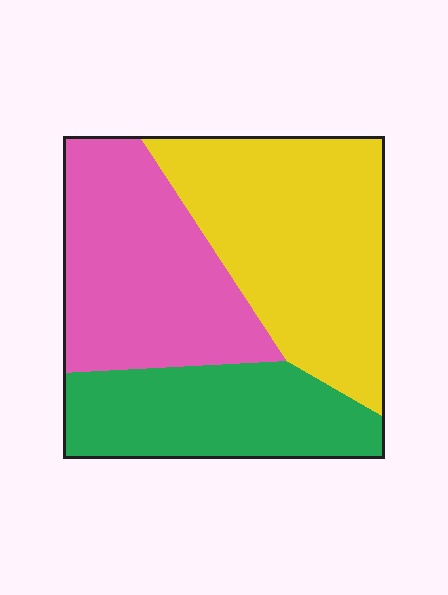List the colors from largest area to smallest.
From largest to smallest: yellow, pink, green.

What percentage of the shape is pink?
Pink covers about 35% of the shape.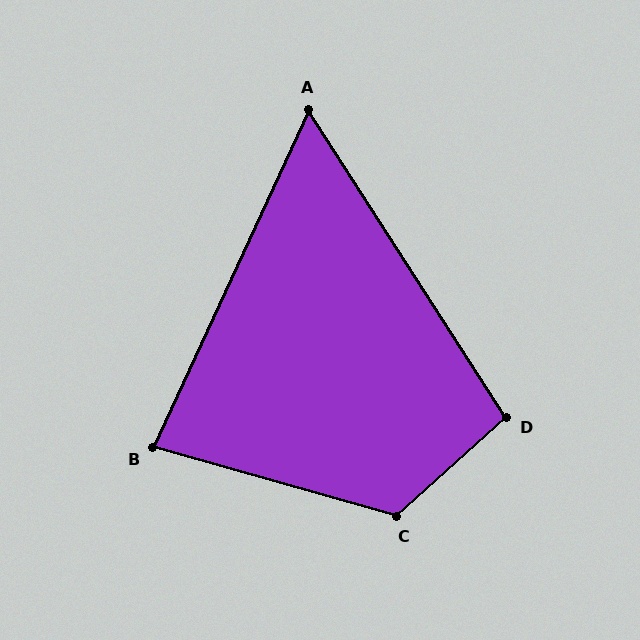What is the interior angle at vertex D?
Approximately 99 degrees (obtuse).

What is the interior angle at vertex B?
Approximately 81 degrees (acute).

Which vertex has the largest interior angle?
C, at approximately 122 degrees.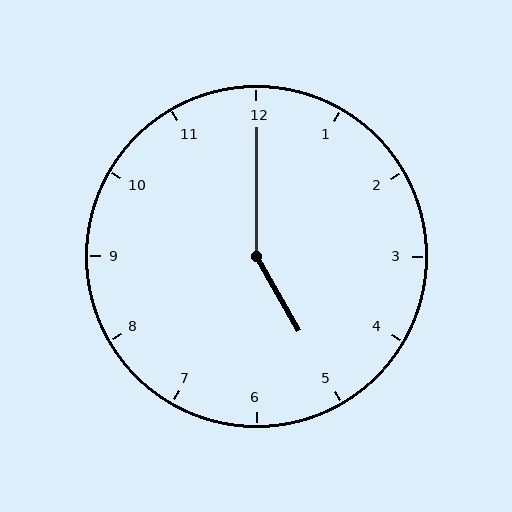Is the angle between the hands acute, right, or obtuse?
It is obtuse.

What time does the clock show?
5:00.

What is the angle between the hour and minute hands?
Approximately 150 degrees.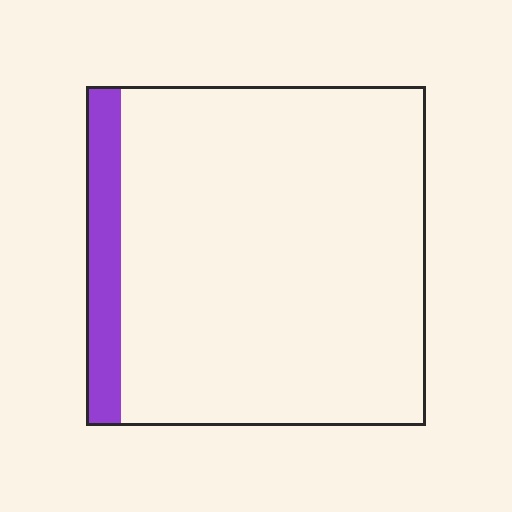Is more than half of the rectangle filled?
No.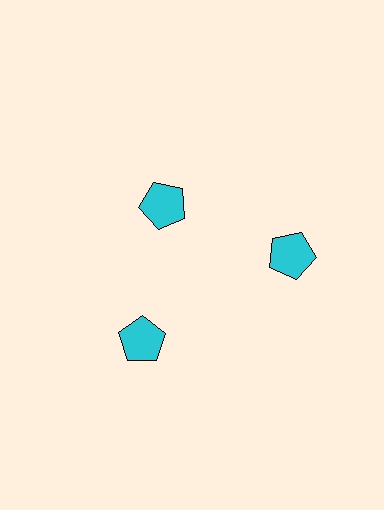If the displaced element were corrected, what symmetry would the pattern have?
It would have 3-fold rotational symmetry — the pattern would map onto itself every 120 degrees.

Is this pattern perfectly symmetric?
No. The 3 cyan pentagons are arranged in a ring, but one element near the 11 o'clock position is pulled inward toward the center, breaking the 3-fold rotational symmetry.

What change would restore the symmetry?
The symmetry would be restored by moving it outward, back onto the ring so that all 3 pentagons sit at equal angles and equal distance from the center.